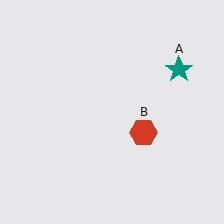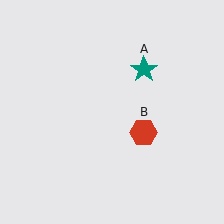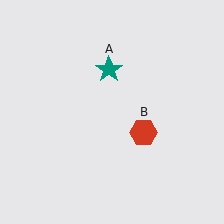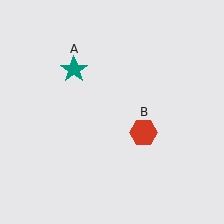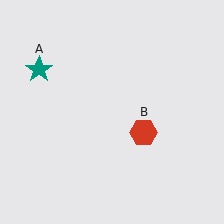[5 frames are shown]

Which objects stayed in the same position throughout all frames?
Red hexagon (object B) remained stationary.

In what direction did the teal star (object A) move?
The teal star (object A) moved left.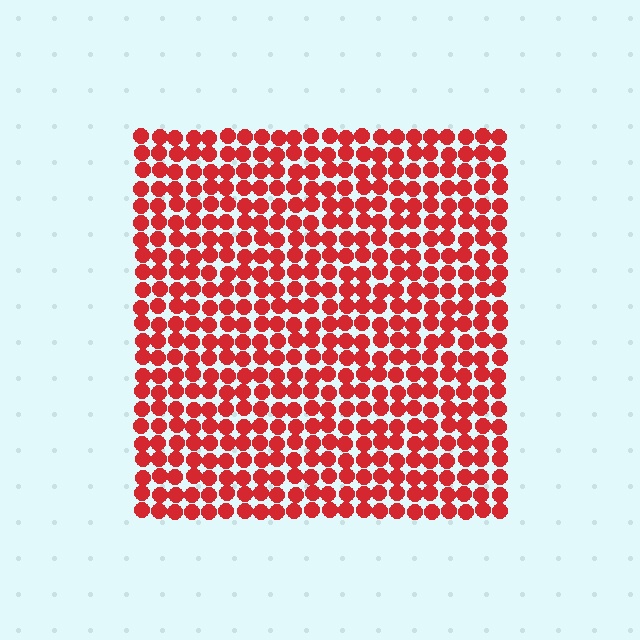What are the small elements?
The small elements are circles.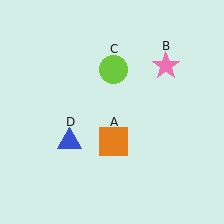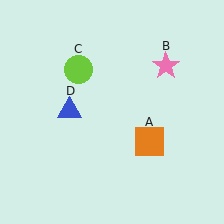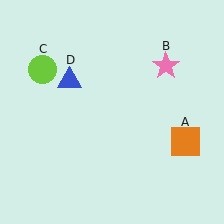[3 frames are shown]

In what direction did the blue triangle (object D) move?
The blue triangle (object D) moved up.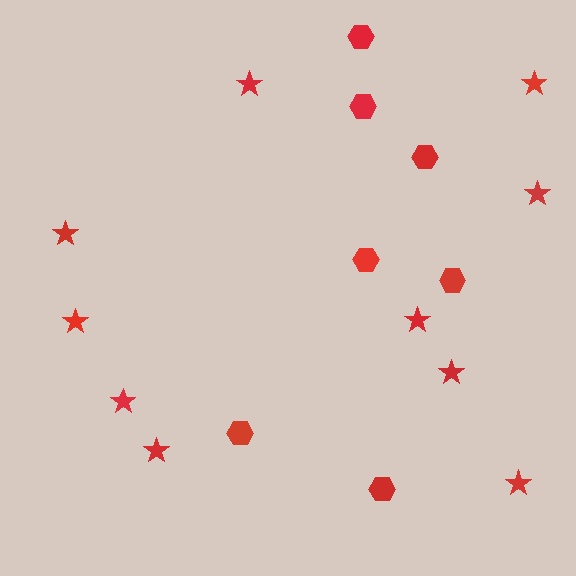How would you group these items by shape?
There are 2 groups: one group of hexagons (7) and one group of stars (10).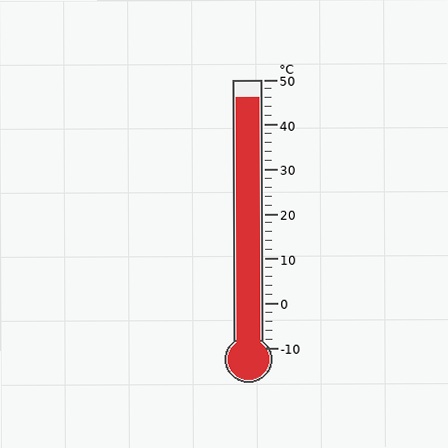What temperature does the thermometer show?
The thermometer shows approximately 46°C.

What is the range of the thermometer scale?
The thermometer scale ranges from -10°C to 50°C.